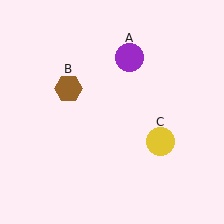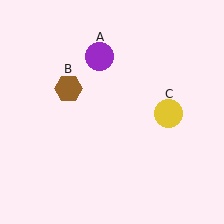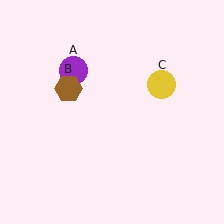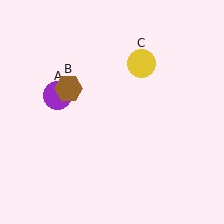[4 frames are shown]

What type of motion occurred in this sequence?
The purple circle (object A), yellow circle (object C) rotated counterclockwise around the center of the scene.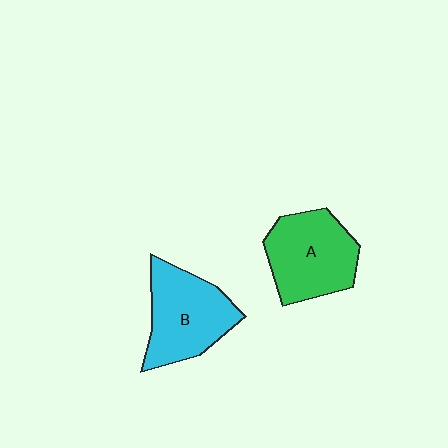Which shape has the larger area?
Shape B (cyan).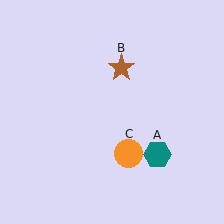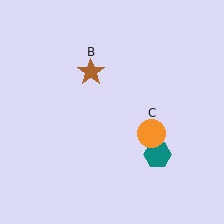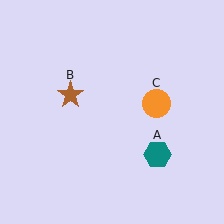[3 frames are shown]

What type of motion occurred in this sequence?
The brown star (object B), orange circle (object C) rotated counterclockwise around the center of the scene.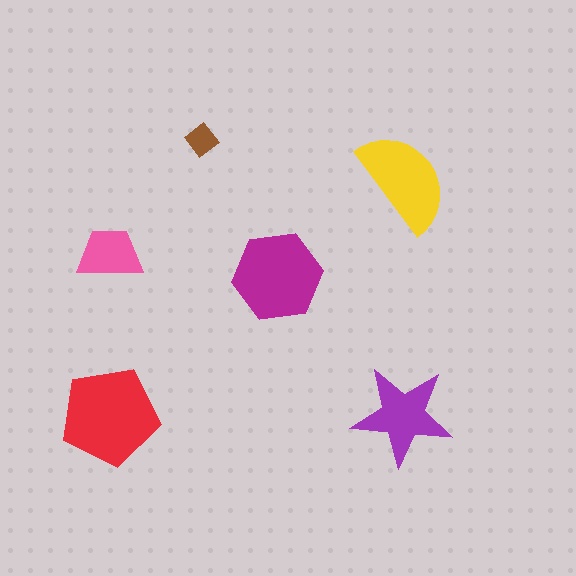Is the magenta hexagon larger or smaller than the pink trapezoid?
Larger.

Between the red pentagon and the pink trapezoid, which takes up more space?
The red pentagon.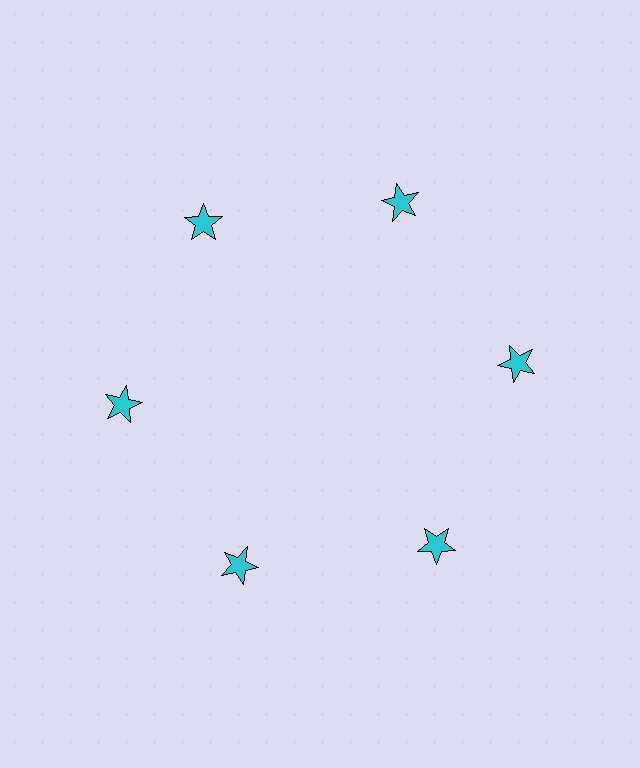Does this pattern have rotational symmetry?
Yes, this pattern has 6-fold rotational symmetry. It looks the same after rotating 60 degrees around the center.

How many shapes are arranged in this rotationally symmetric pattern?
There are 6 shapes, arranged in 6 groups of 1.